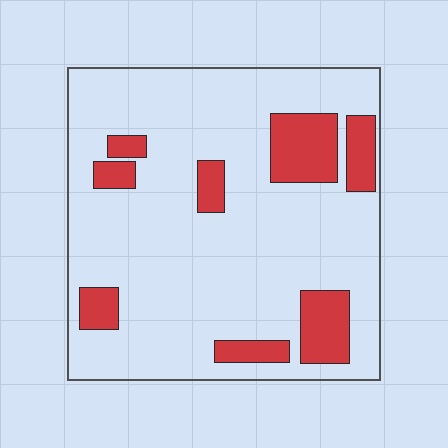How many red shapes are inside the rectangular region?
8.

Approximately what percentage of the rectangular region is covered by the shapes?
Approximately 20%.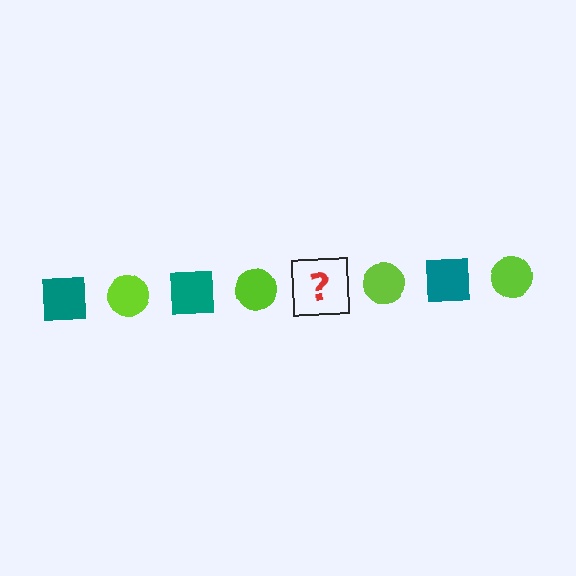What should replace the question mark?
The question mark should be replaced with a teal square.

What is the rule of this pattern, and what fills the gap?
The rule is that the pattern alternates between teal square and lime circle. The gap should be filled with a teal square.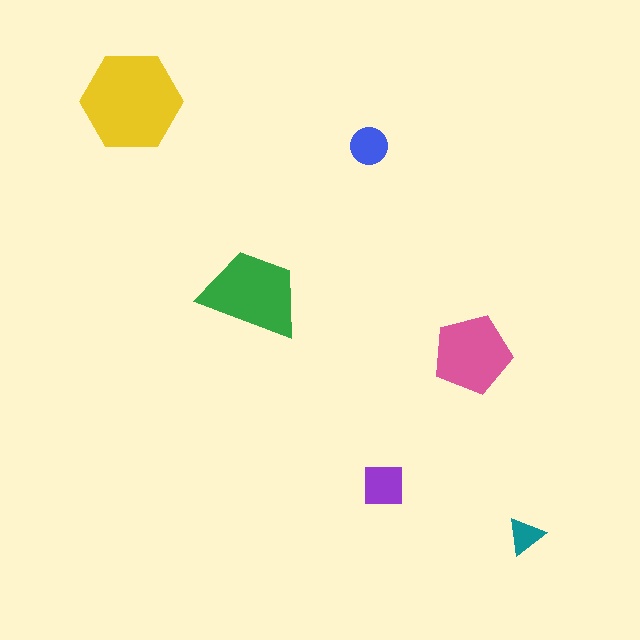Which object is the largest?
The yellow hexagon.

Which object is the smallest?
The teal triangle.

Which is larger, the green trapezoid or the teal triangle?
The green trapezoid.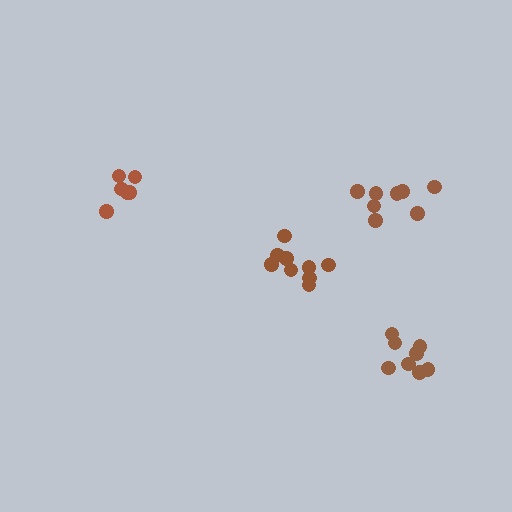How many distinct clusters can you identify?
There are 4 distinct clusters.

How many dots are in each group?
Group 1: 6 dots, Group 2: 9 dots, Group 3: 8 dots, Group 4: 8 dots (31 total).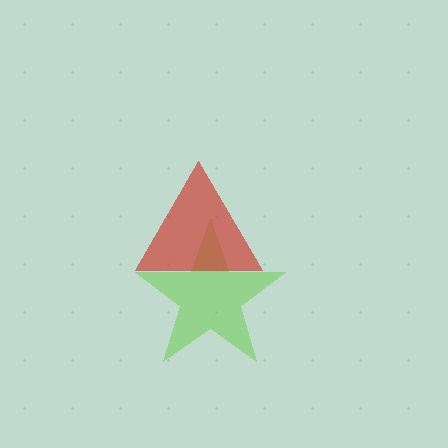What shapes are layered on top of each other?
The layered shapes are: a lime star, a red triangle.